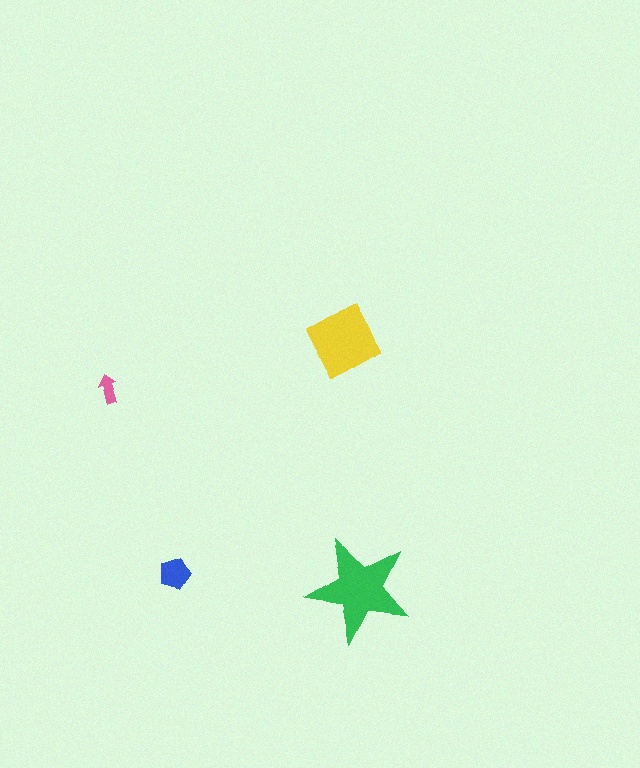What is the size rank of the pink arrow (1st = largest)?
4th.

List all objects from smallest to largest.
The pink arrow, the blue pentagon, the yellow diamond, the green star.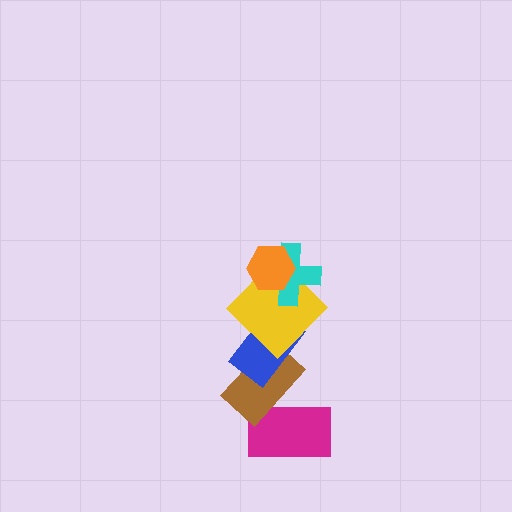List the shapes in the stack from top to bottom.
From top to bottom: the orange hexagon, the cyan cross, the yellow diamond, the blue rectangle, the brown rectangle, the magenta rectangle.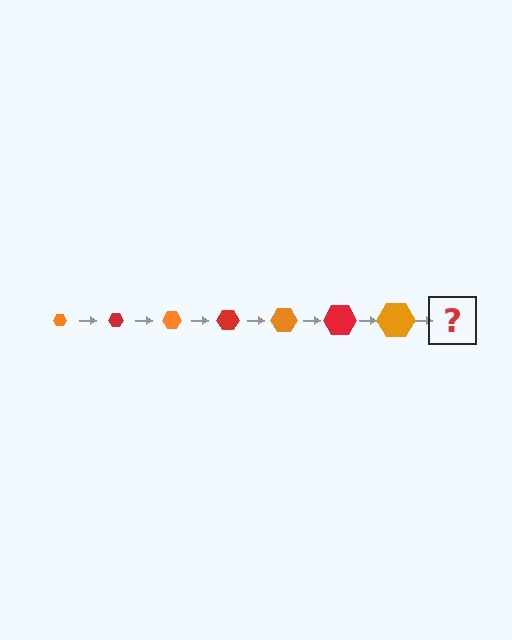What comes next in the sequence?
The next element should be a red hexagon, larger than the previous one.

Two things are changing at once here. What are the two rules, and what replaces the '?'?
The two rules are that the hexagon grows larger each step and the color cycles through orange and red. The '?' should be a red hexagon, larger than the previous one.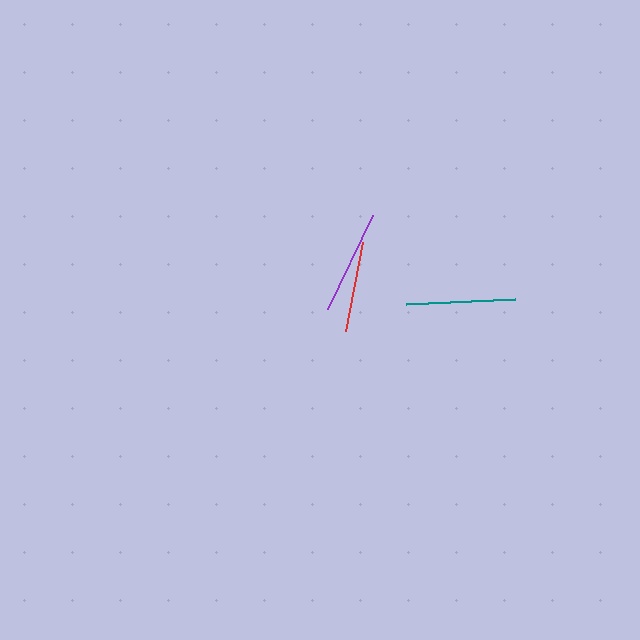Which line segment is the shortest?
The red line is the shortest at approximately 90 pixels.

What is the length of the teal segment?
The teal segment is approximately 109 pixels long.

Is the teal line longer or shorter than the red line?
The teal line is longer than the red line.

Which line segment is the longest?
The teal line is the longest at approximately 109 pixels.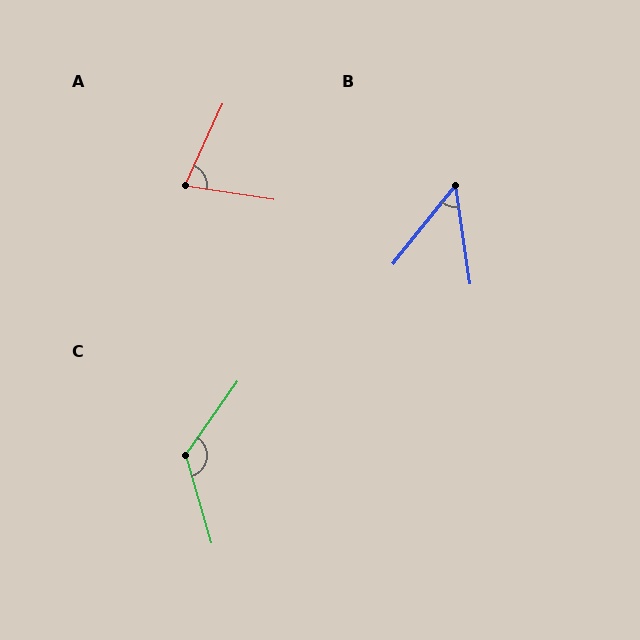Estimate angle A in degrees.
Approximately 73 degrees.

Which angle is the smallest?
B, at approximately 47 degrees.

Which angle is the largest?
C, at approximately 128 degrees.